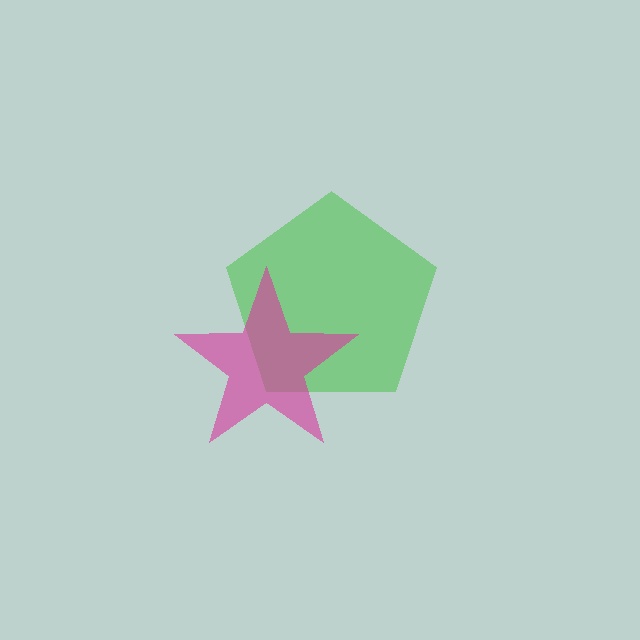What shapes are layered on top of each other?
The layered shapes are: a green pentagon, a magenta star.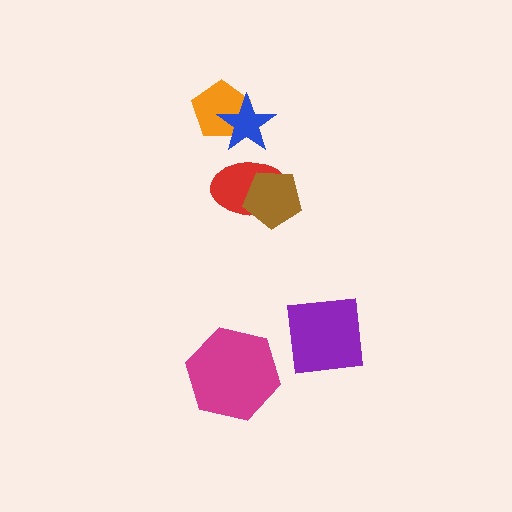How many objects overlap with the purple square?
0 objects overlap with the purple square.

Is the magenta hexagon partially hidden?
No, no other shape covers it.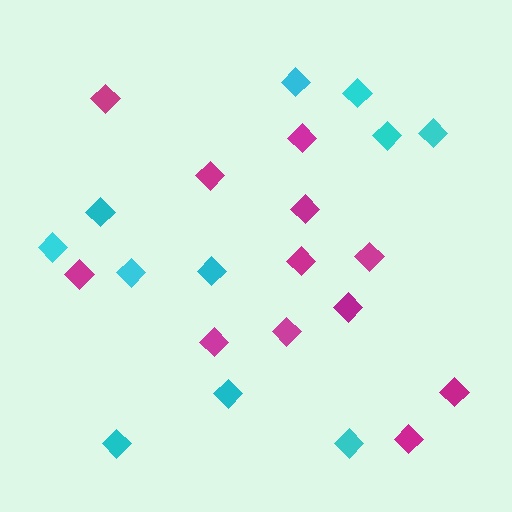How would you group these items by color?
There are 2 groups: one group of cyan diamonds (11) and one group of magenta diamonds (12).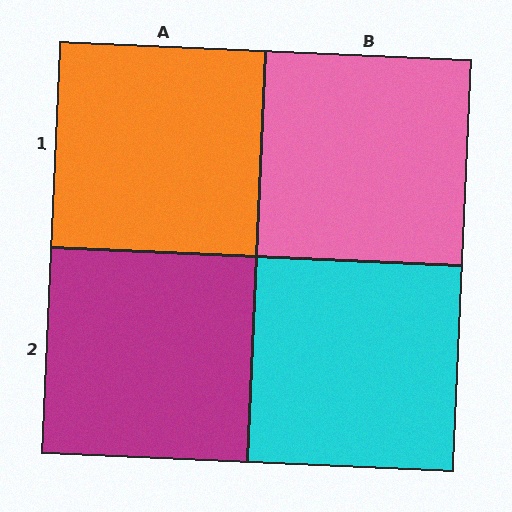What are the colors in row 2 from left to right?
Magenta, cyan.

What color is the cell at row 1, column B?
Pink.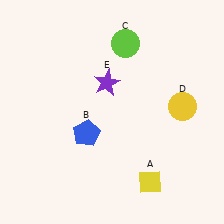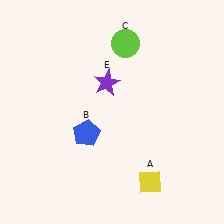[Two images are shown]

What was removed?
The yellow circle (D) was removed in Image 2.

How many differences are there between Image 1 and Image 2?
There is 1 difference between the two images.